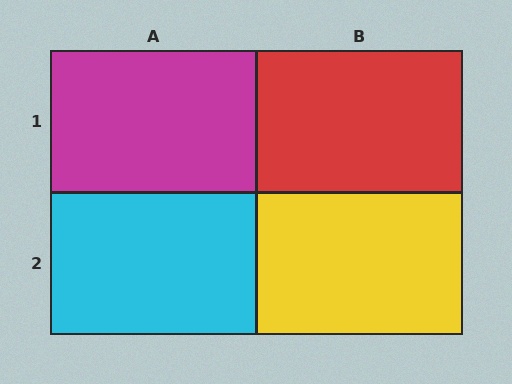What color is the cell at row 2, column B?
Yellow.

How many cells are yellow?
1 cell is yellow.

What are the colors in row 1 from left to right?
Magenta, red.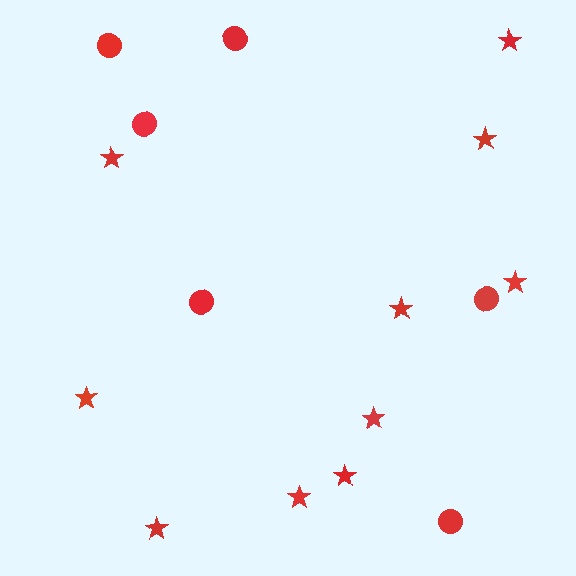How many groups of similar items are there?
There are 2 groups: one group of circles (6) and one group of stars (10).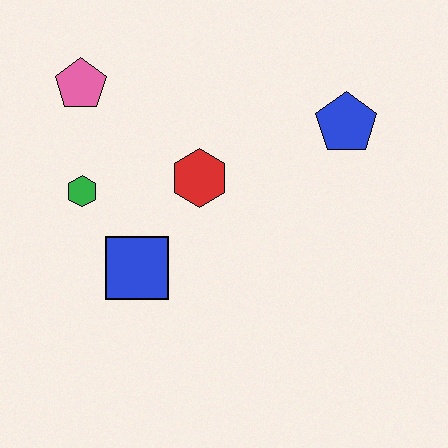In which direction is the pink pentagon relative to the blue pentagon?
The pink pentagon is to the left of the blue pentagon.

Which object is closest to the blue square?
The green hexagon is closest to the blue square.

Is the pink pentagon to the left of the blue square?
Yes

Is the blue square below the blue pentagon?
Yes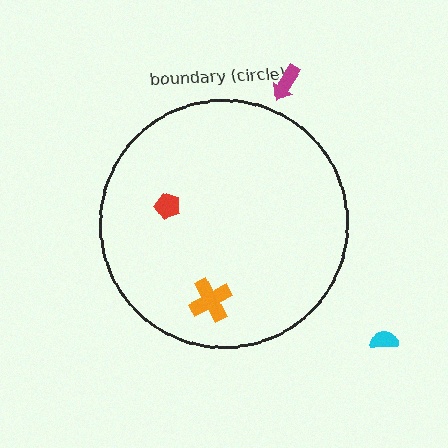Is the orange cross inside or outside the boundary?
Inside.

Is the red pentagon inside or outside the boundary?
Inside.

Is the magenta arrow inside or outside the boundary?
Outside.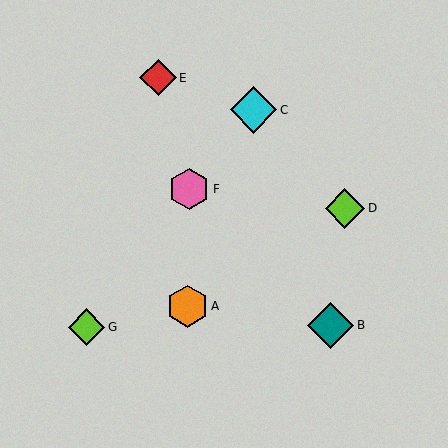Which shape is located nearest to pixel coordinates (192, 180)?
The pink hexagon (labeled F) at (189, 189) is nearest to that location.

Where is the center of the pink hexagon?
The center of the pink hexagon is at (189, 189).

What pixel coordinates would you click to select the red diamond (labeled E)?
Click at (158, 78) to select the red diamond E.